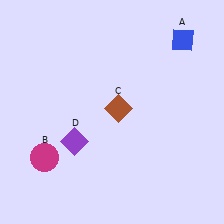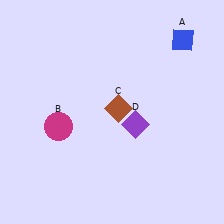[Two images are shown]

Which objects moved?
The objects that moved are: the magenta circle (B), the purple diamond (D).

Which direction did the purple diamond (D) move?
The purple diamond (D) moved right.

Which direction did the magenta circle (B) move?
The magenta circle (B) moved up.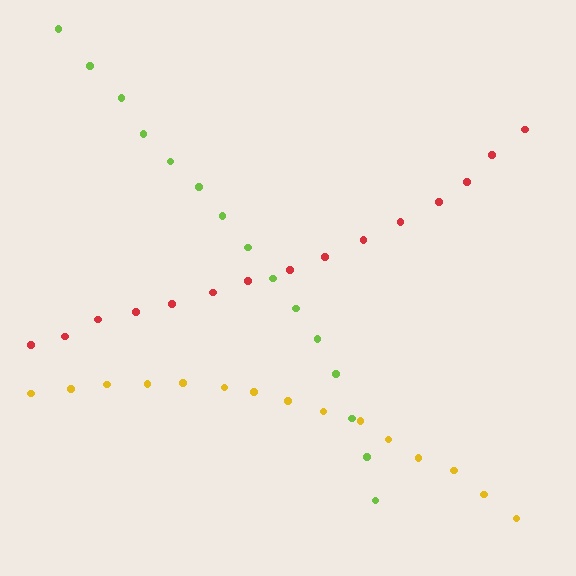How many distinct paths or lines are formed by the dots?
There are 3 distinct paths.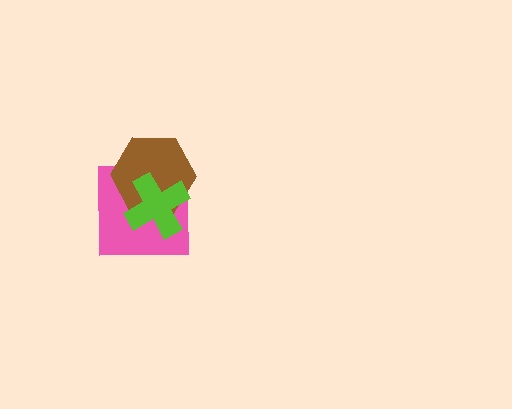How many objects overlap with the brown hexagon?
2 objects overlap with the brown hexagon.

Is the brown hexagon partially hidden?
Yes, it is partially covered by another shape.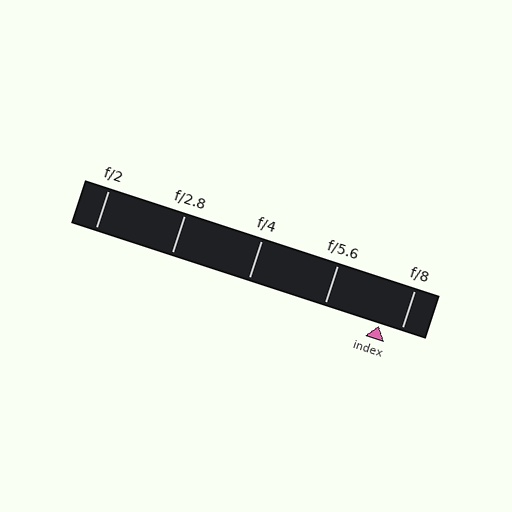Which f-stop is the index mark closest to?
The index mark is closest to f/8.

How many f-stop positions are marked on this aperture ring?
There are 5 f-stop positions marked.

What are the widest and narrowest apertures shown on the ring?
The widest aperture shown is f/2 and the narrowest is f/8.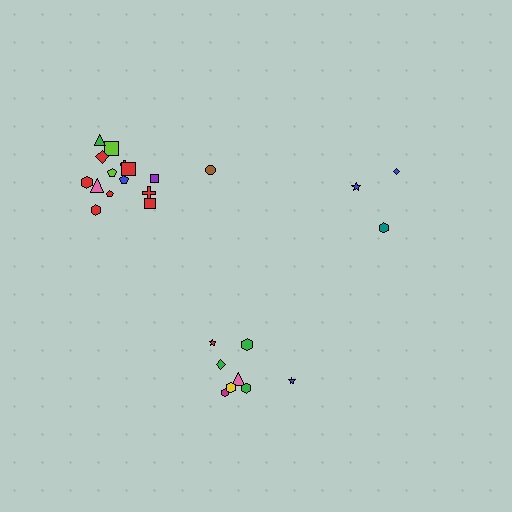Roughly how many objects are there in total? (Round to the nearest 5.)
Roughly 25 objects in total.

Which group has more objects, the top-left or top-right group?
The top-left group.